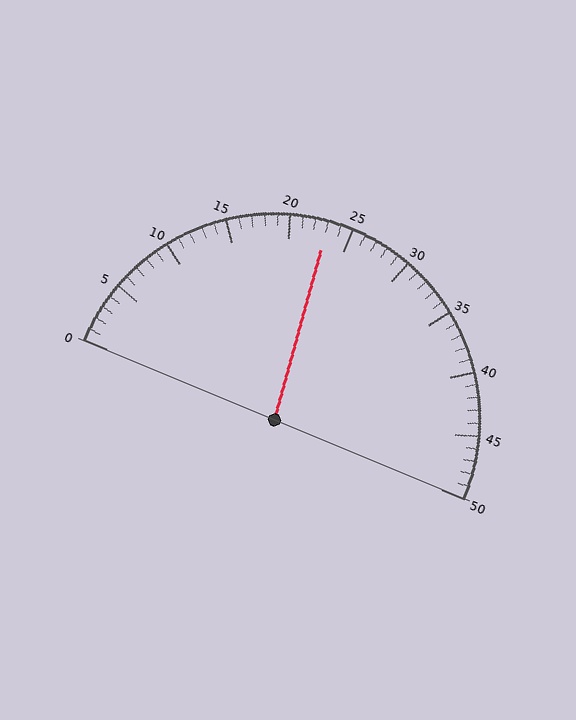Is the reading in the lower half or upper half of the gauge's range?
The reading is in the lower half of the range (0 to 50).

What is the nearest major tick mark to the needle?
The nearest major tick mark is 25.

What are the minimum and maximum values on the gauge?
The gauge ranges from 0 to 50.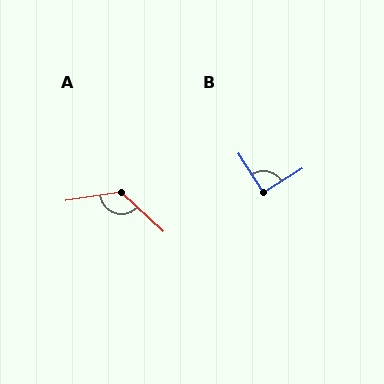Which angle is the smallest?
B, at approximately 91 degrees.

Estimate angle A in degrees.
Approximately 129 degrees.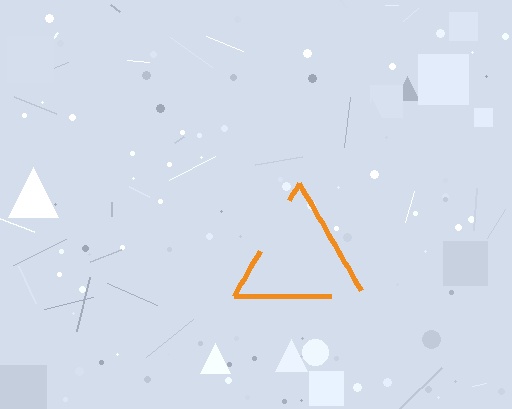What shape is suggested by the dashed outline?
The dashed outline suggests a triangle.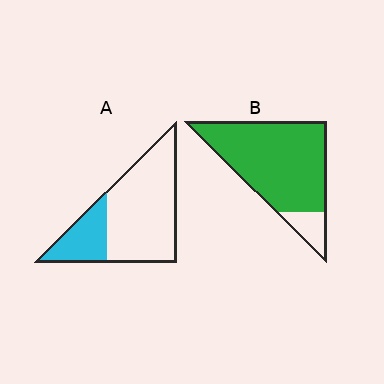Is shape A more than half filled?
No.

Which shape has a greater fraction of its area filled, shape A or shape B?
Shape B.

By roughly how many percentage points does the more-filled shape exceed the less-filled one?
By roughly 60 percentage points (B over A).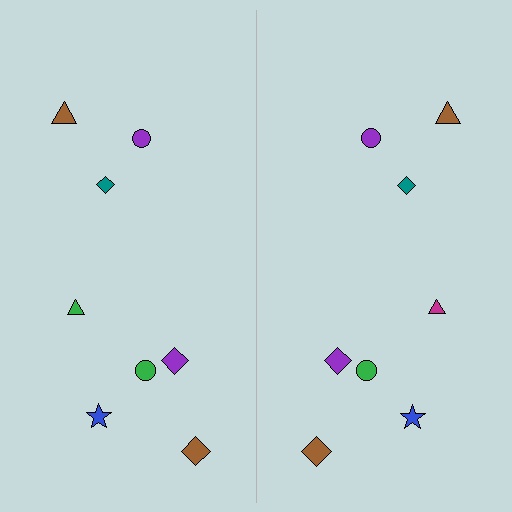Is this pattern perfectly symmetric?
No, the pattern is not perfectly symmetric. The magenta triangle on the right side breaks the symmetry — its mirror counterpart is green.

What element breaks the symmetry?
The magenta triangle on the right side breaks the symmetry — its mirror counterpart is green.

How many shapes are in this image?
There are 16 shapes in this image.